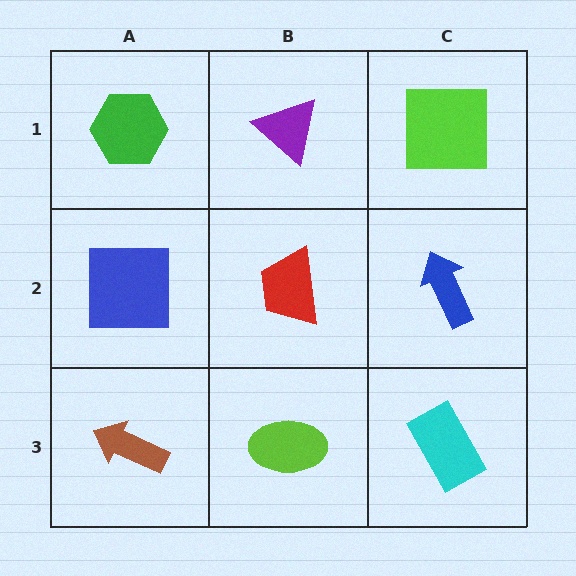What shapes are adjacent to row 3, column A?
A blue square (row 2, column A), a lime ellipse (row 3, column B).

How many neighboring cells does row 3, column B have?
3.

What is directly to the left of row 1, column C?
A purple triangle.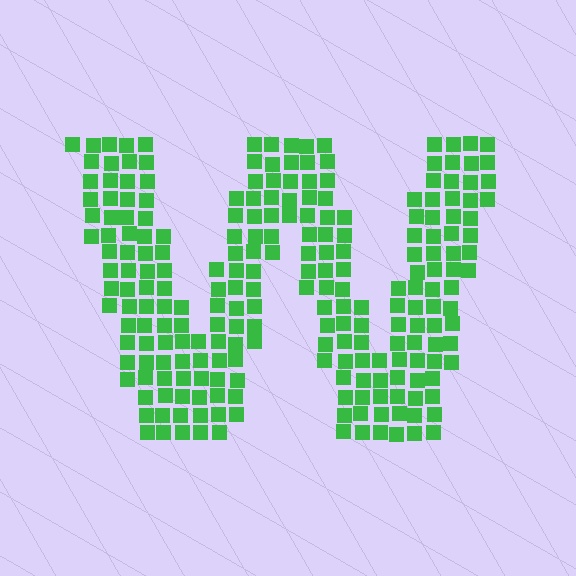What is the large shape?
The large shape is the letter W.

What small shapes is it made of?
It is made of small squares.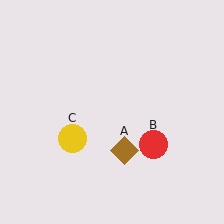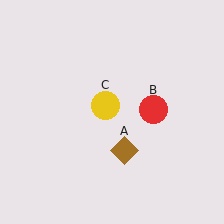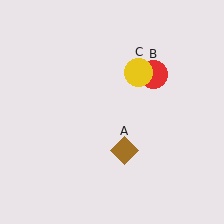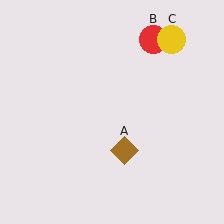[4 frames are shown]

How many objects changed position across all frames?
2 objects changed position: red circle (object B), yellow circle (object C).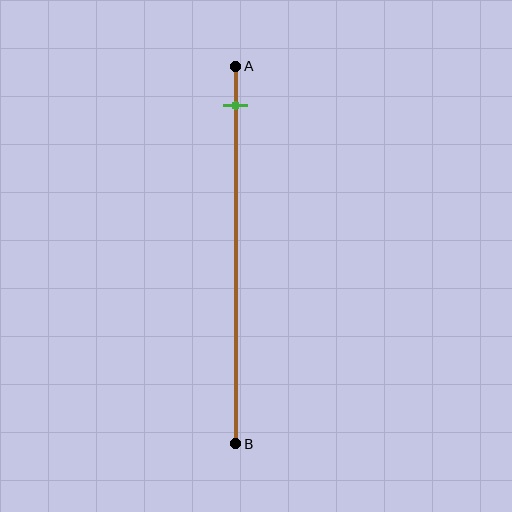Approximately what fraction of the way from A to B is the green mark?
The green mark is approximately 10% of the way from A to B.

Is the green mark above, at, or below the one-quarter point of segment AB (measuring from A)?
The green mark is above the one-quarter point of segment AB.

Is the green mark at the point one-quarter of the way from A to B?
No, the mark is at about 10% from A, not at the 25% one-quarter point.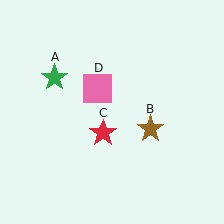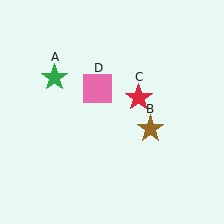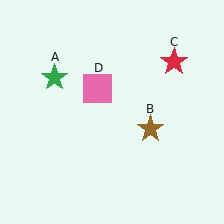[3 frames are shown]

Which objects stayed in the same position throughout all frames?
Green star (object A) and brown star (object B) and pink square (object D) remained stationary.